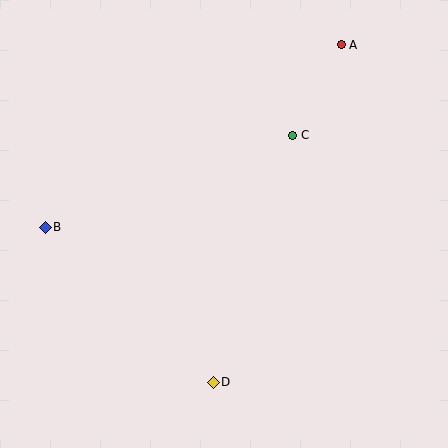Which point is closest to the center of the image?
Point C at (293, 135) is closest to the center.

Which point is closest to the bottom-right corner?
Point D is closest to the bottom-right corner.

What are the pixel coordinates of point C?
Point C is at (293, 135).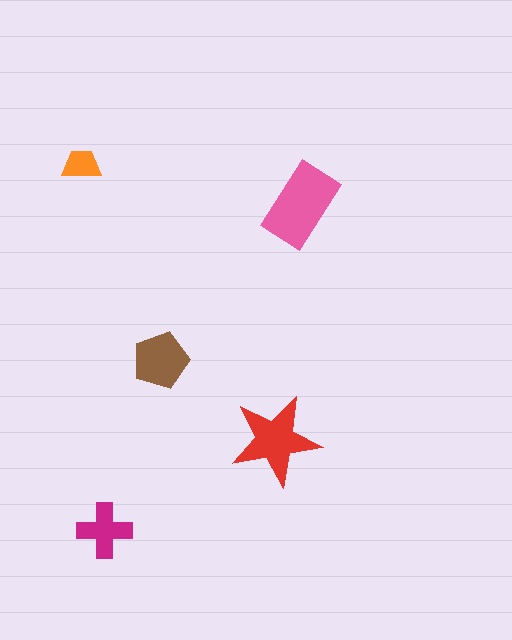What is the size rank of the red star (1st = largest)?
2nd.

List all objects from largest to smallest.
The pink rectangle, the red star, the brown pentagon, the magenta cross, the orange trapezoid.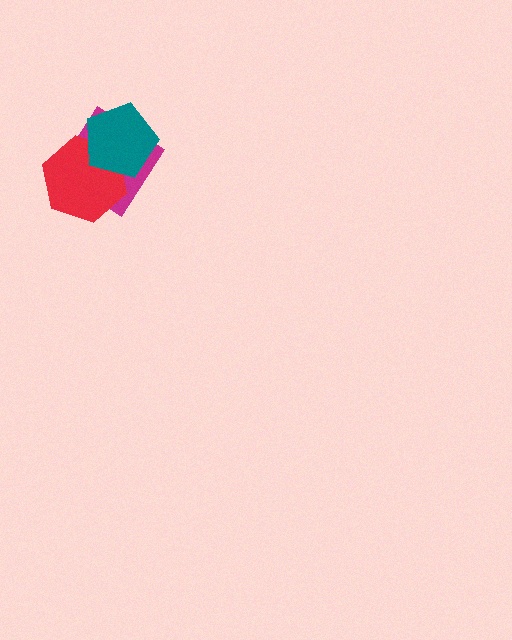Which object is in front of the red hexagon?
The teal pentagon is in front of the red hexagon.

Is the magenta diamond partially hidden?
Yes, it is partially covered by another shape.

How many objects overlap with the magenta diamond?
2 objects overlap with the magenta diamond.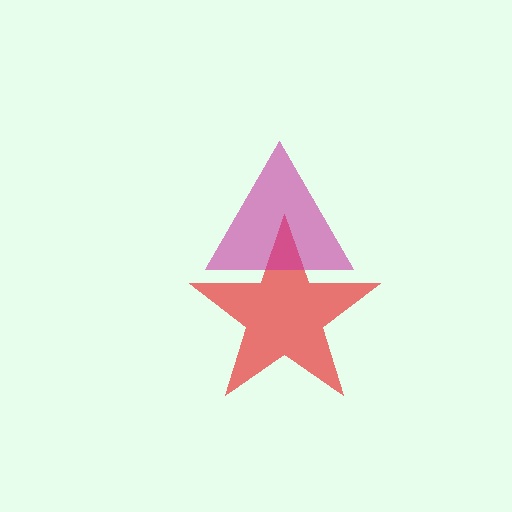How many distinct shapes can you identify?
There are 2 distinct shapes: a red star, a magenta triangle.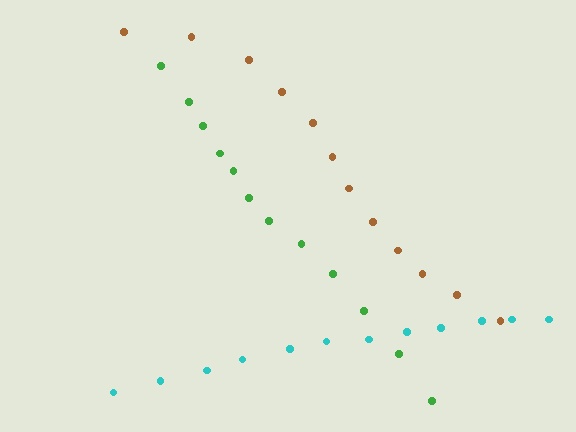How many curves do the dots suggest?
There are 3 distinct paths.